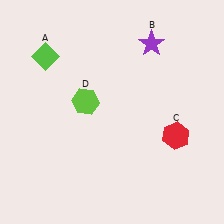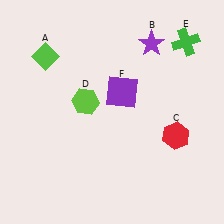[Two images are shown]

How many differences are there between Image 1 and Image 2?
There are 2 differences between the two images.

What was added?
A green cross (E), a purple square (F) were added in Image 2.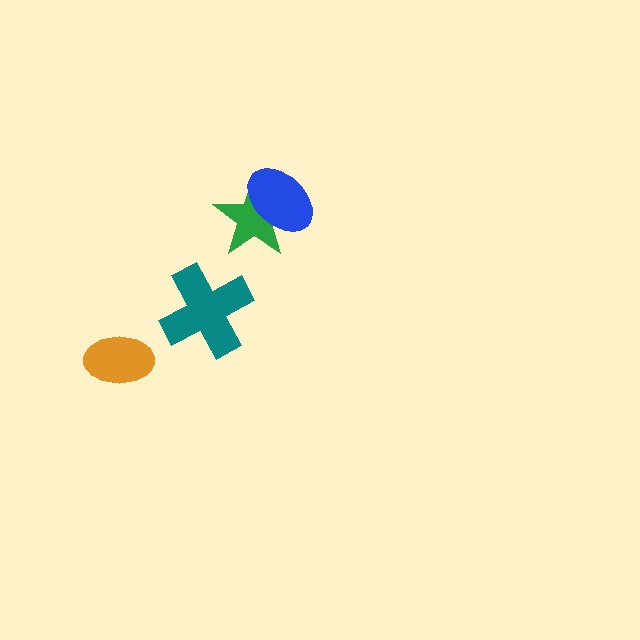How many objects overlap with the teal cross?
0 objects overlap with the teal cross.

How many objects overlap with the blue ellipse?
1 object overlaps with the blue ellipse.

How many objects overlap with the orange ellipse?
0 objects overlap with the orange ellipse.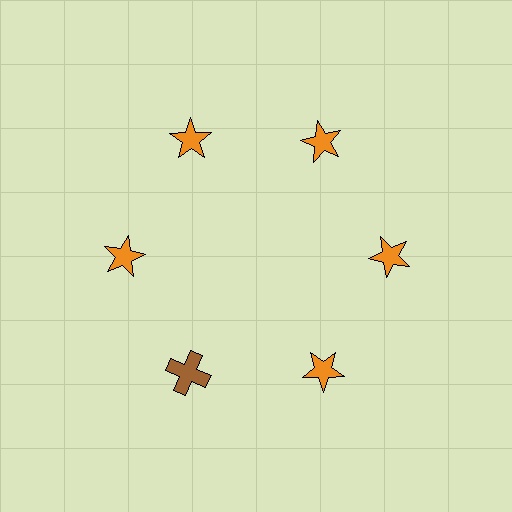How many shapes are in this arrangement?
There are 6 shapes arranged in a ring pattern.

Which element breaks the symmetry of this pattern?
The brown cross at roughly the 7 o'clock position breaks the symmetry. All other shapes are orange stars.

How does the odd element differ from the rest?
It differs in both color (brown instead of orange) and shape (cross instead of star).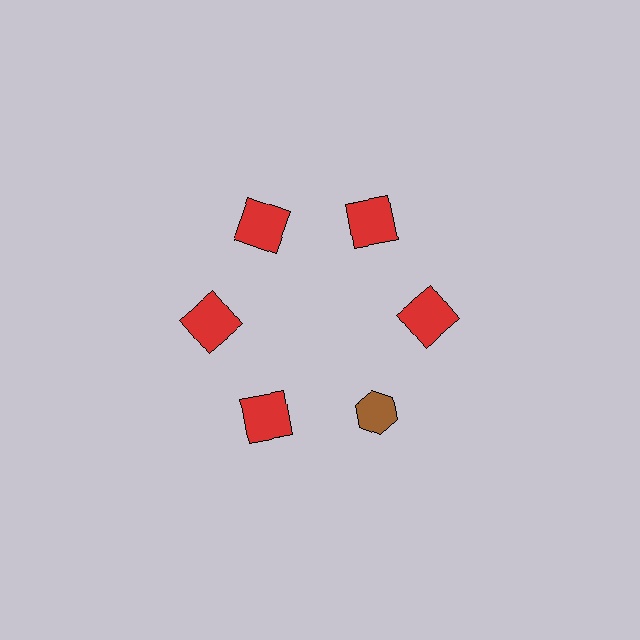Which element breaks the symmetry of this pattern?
The brown hexagon at roughly the 5 o'clock position breaks the symmetry. All other shapes are red squares.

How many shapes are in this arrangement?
There are 6 shapes arranged in a ring pattern.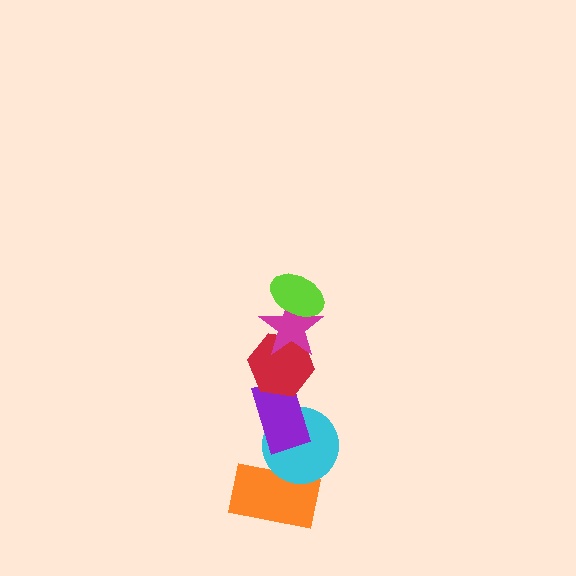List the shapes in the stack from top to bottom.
From top to bottom: the lime ellipse, the magenta star, the red hexagon, the purple rectangle, the cyan circle, the orange rectangle.